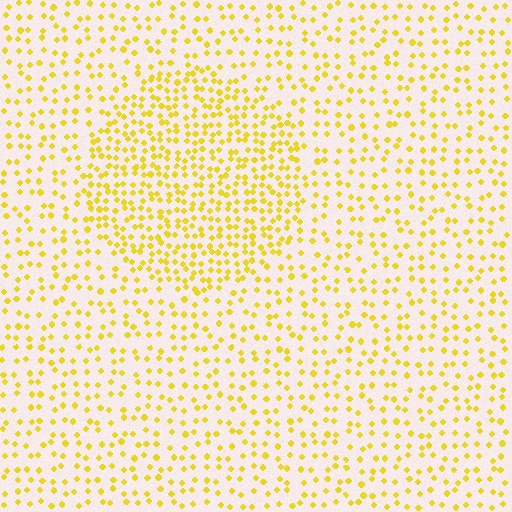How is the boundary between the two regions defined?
The boundary is defined by a change in element density (approximately 1.9x ratio). All elements are the same color, size, and shape.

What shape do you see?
I see a circle.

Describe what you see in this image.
The image contains small yellow elements arranged at two different densities. A circle-shaped region is visible where the elements are more densely packed than the surrounding area.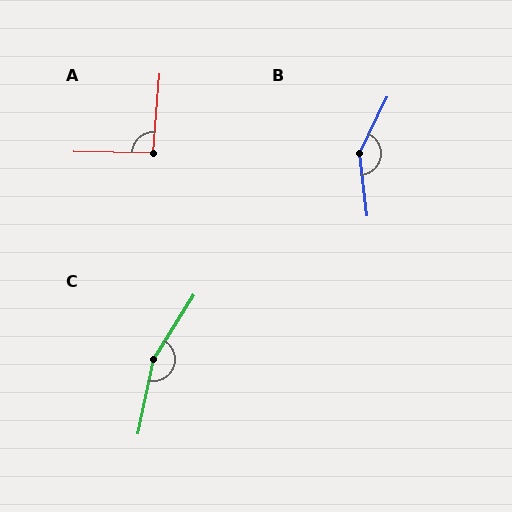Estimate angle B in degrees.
Approximately 147 degrees.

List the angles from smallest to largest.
A (94°), B (147°), C (159°).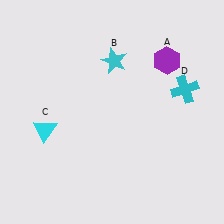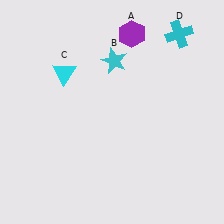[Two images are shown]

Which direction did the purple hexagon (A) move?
The purple hexagon (A) moved left.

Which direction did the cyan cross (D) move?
The cyan cross (D) moved up.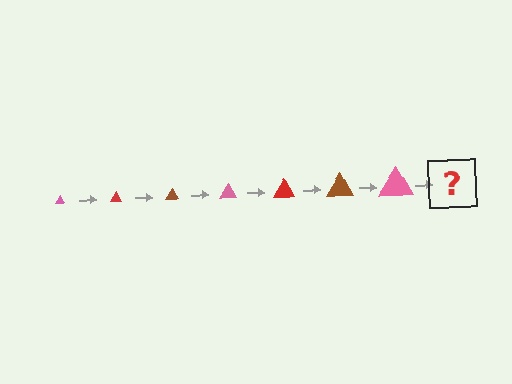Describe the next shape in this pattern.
It should be a red triangle, larger than the previous one.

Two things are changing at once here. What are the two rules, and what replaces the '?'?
The two rules are that the triangle grows larger each step and the color cycles through pink, red, and brown. The '?' should be a red triangle, larger than the previous one.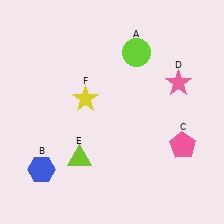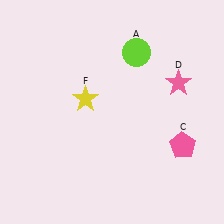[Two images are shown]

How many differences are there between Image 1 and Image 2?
There are 2 differences between the two images.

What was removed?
The blue hexagon (B), the lime triangle (E) were removed in Image 2.